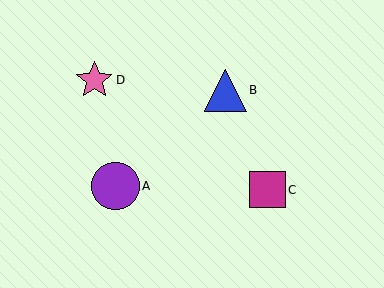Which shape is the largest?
The purple circle (labeled A) is the largest.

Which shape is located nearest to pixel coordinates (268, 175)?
The magenta square (labeled C) at (267, 190) is nearest to that location.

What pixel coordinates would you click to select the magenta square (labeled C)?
Click at (267, 190) to select the magenta square C.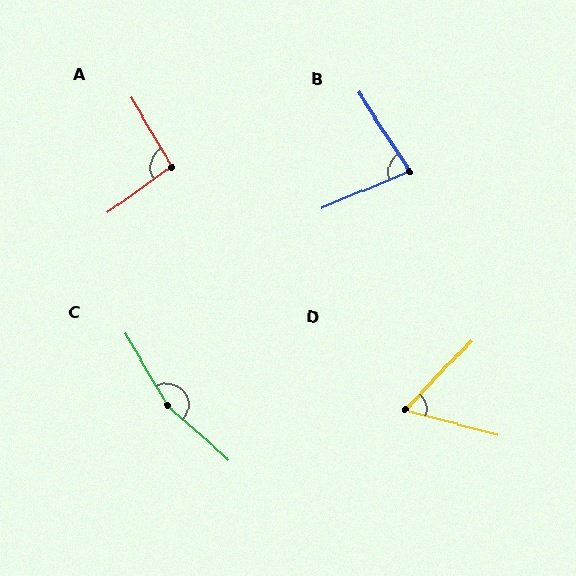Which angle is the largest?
C, at approximately 162 degrees.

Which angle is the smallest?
D, at approximately 62 degrees.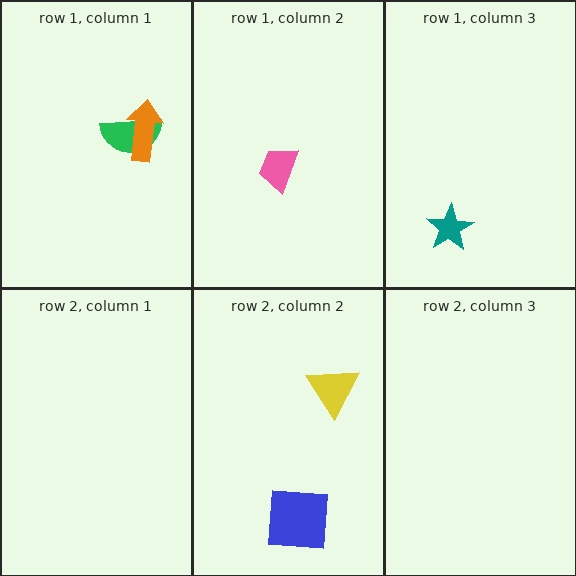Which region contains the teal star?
The row 1, column 3 region.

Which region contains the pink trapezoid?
The row 1, column 2 region.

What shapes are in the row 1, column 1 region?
The green semicircle, the orange arrow.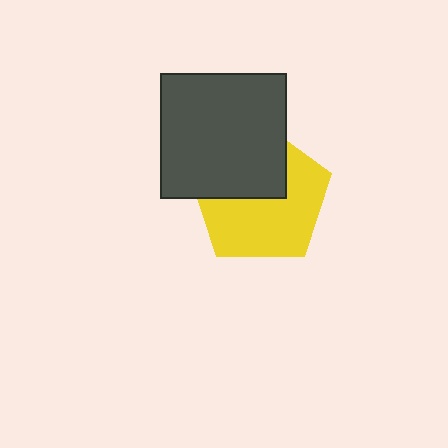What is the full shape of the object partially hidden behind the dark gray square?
The partially hidden object is a yellow pentagon.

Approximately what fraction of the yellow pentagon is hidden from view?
Roughly 41% of the yellow pentagon is hidden behind the dark gray square.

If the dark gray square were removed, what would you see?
You would see the complete yellow pentagon.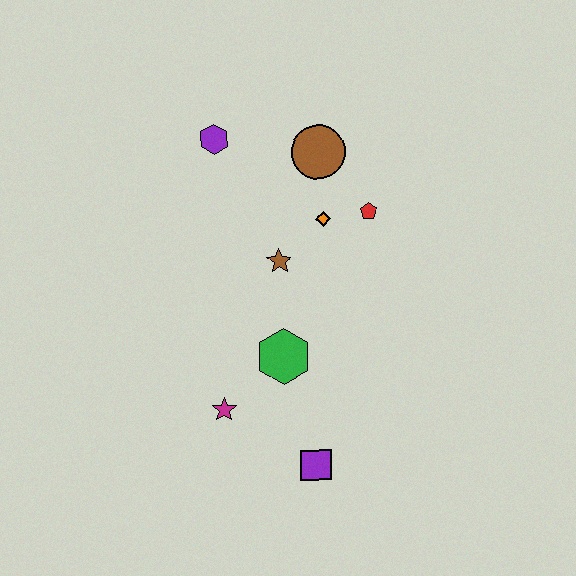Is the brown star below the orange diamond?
Yes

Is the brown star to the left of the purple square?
Yes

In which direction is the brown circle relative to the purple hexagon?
The brown circle is to the right of the purple hexagon.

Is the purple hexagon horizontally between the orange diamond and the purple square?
No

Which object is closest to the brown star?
The orange diamond is closest to the brown star.